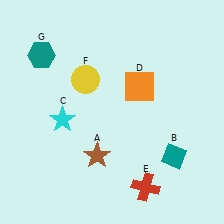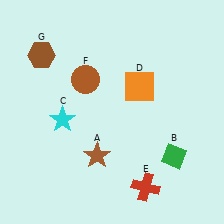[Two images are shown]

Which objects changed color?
B changed from teal to green. F changed from yellow to brown. G changed from teal to brown.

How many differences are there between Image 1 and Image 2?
There are 3 differences between the two images.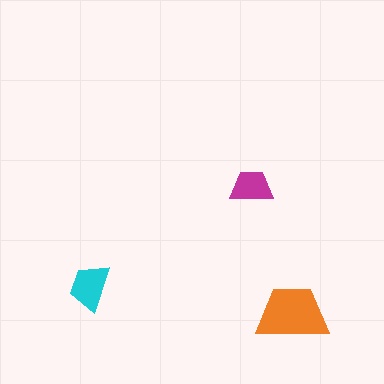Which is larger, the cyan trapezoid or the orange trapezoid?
The orange one.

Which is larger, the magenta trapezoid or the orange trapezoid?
The orange one.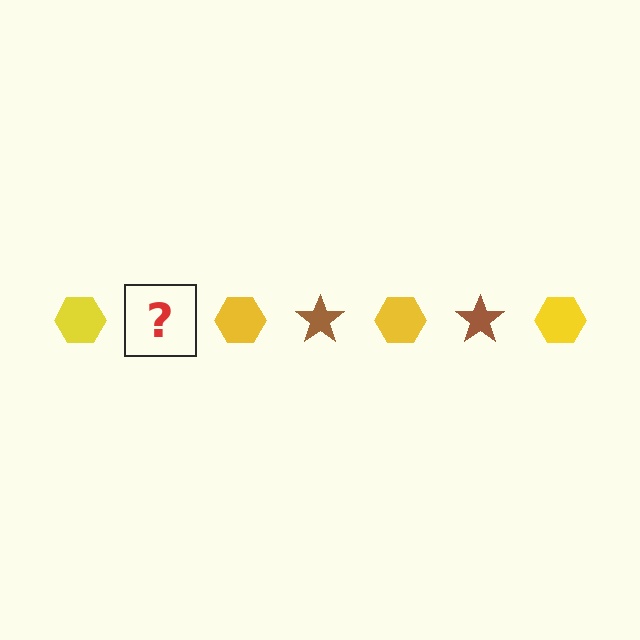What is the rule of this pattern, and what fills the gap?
The rule is that the pattern alternates between yellow hexagon and brown star. The gap should be filled with a brown star.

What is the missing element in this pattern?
The missing element is a brown star.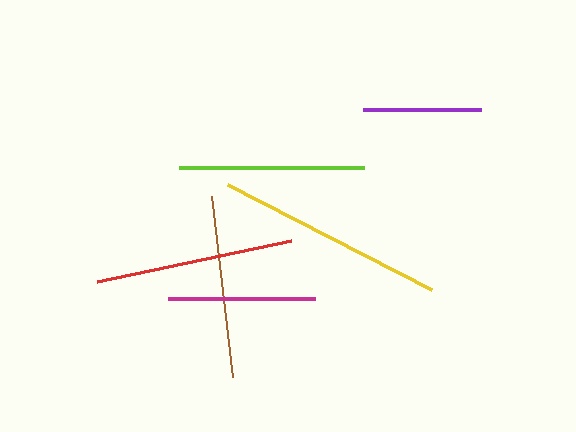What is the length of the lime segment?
The lime segment is approximately 185 pixels long.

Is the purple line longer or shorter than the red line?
The red line is longer than the purple line.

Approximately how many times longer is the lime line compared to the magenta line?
The lime line is approximately 1.3 times the length of the magenta line.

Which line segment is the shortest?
The purple line is the shortest at approximately 119 pixels.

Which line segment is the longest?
The yellow line is the longest at approximately 229 pixels.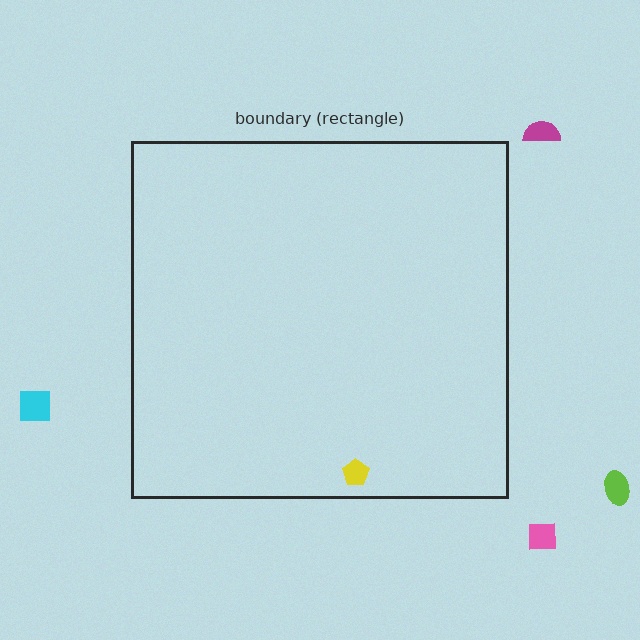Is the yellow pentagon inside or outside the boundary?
Inside.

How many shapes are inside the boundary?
1 inside, 4 outside.